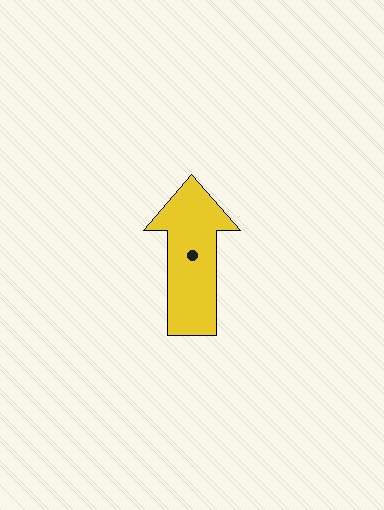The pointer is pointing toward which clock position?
Roughly 12 o'clock.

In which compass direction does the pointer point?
North.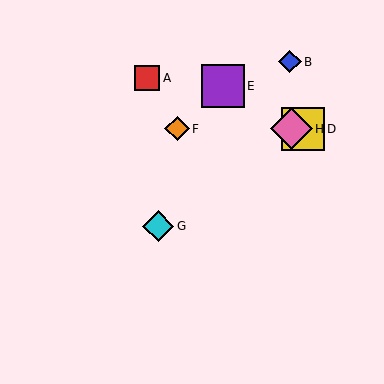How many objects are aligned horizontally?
4 objects (C, D, F, H) are aligned horizontally.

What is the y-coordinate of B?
Object B is at y≈62.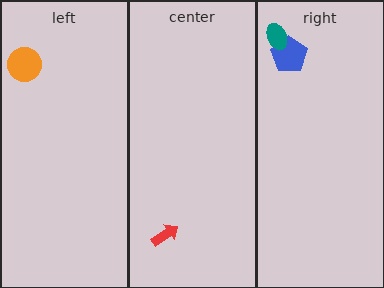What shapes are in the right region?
The blue pentagon, the teal ellipse.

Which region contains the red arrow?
The center region.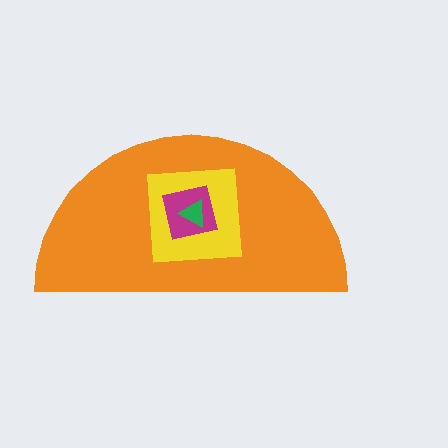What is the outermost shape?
The orange semicircle.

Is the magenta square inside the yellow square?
Yes.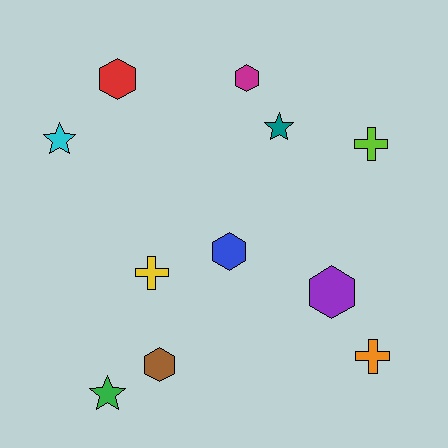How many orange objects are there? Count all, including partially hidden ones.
There is 1 orange object.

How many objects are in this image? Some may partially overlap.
There are 11 objects.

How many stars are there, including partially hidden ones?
There are 3 stars.